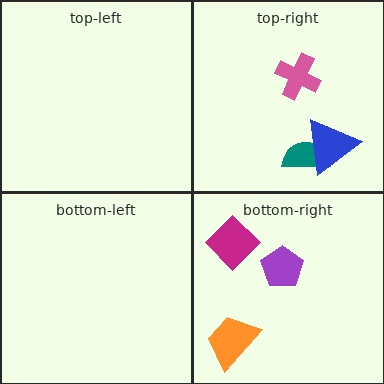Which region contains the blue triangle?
The top-right region.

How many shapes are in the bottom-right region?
3.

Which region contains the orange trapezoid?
The bottom-right region.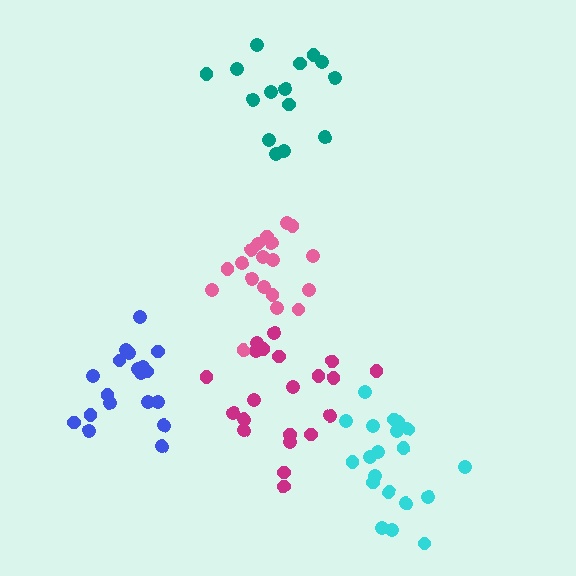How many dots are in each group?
Group 1: 21 dots, Group 2: 19 dots, Group 3: 15 dots, Group 4: 20 dots, Group 5: 19 dots (94 total).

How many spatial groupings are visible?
There are 5 spatial groupings.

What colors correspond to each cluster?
The clusters are colored: magenta, pink, teal, cyan, blue.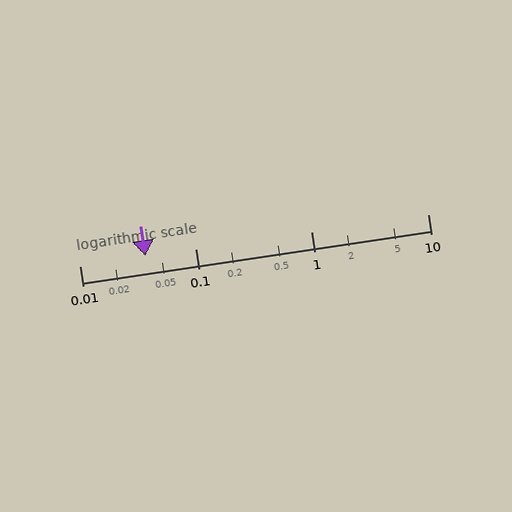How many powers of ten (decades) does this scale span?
The scale spans 3 decades, from 0.01 to 10.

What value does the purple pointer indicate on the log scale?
The pointer indicates approximately 0.037.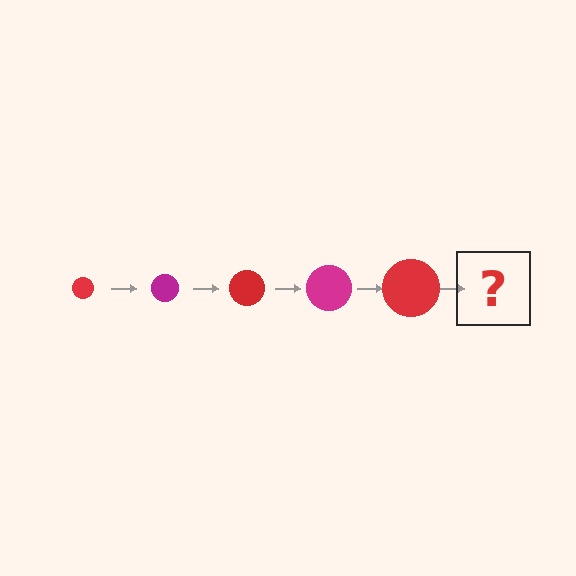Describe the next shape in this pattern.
It should be a magenta circle, larger than the previous one.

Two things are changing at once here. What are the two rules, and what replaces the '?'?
The two rules are that the circle grows larger each step and the color cycles through red and magenta. The '?' should be a magenta circle, larger than the previous one.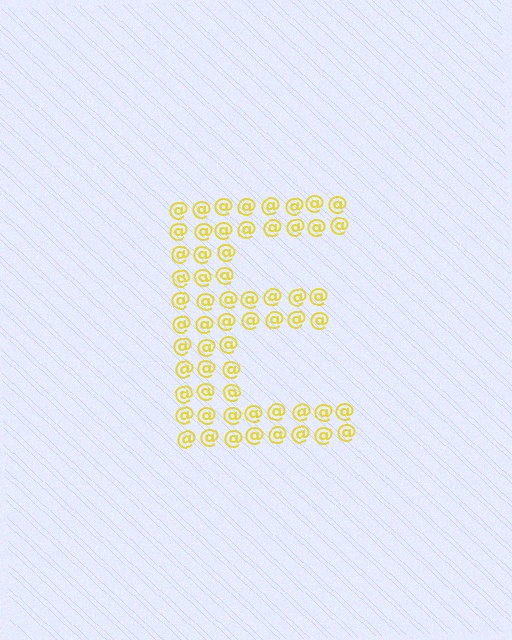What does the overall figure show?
The overall figure shows the letter E.